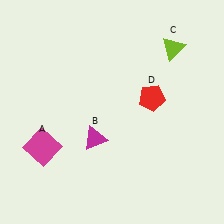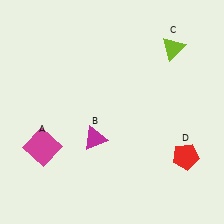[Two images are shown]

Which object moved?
The red pentagon (D) moved down.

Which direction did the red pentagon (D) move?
The red pentagon (D) moved down.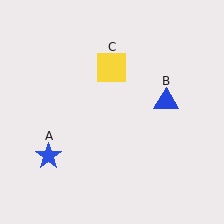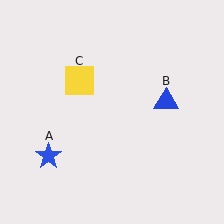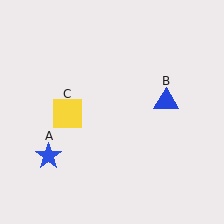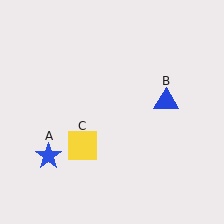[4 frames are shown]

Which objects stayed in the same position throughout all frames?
Blue star (object A) and blue triangle (object B) remained stationary.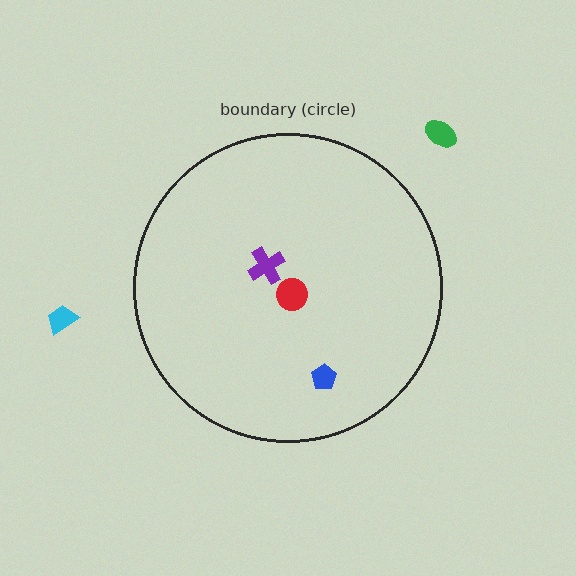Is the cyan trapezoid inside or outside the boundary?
Outside.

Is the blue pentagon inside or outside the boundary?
Inside.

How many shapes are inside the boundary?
3 inside, 2 outside.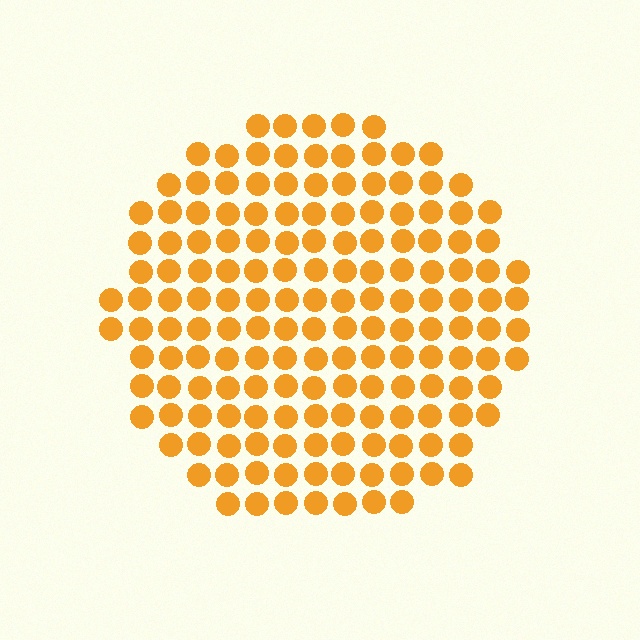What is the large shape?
The large shape is a circle.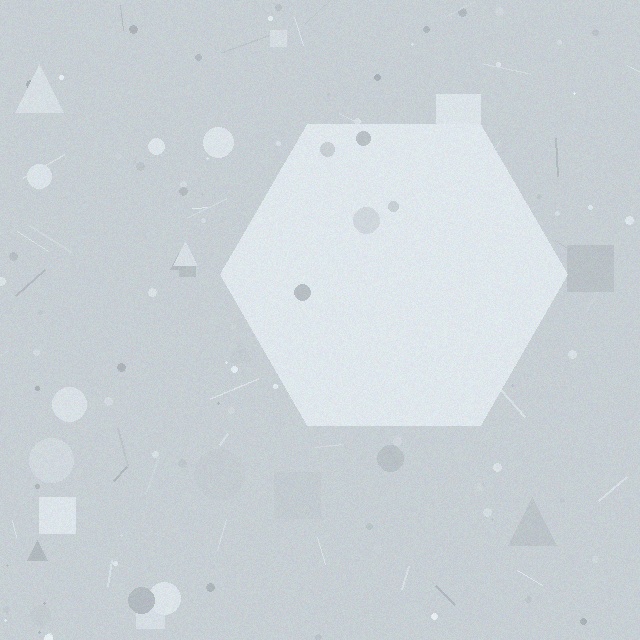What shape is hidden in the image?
A hexagon is hidden in the image.